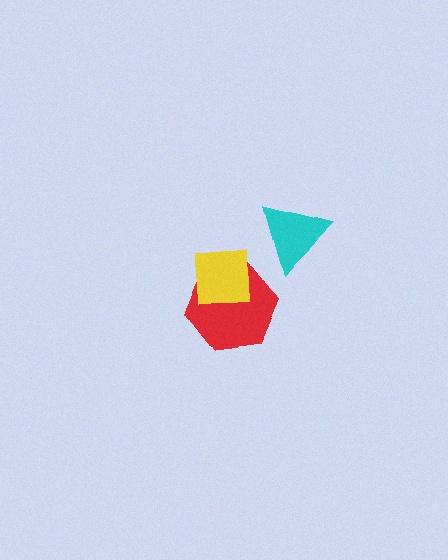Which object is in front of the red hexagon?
The yellow square is in front of the red hexagon.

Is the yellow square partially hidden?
No, no other shape covers it.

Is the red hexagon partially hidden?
Yes, it is partially covered by another shape.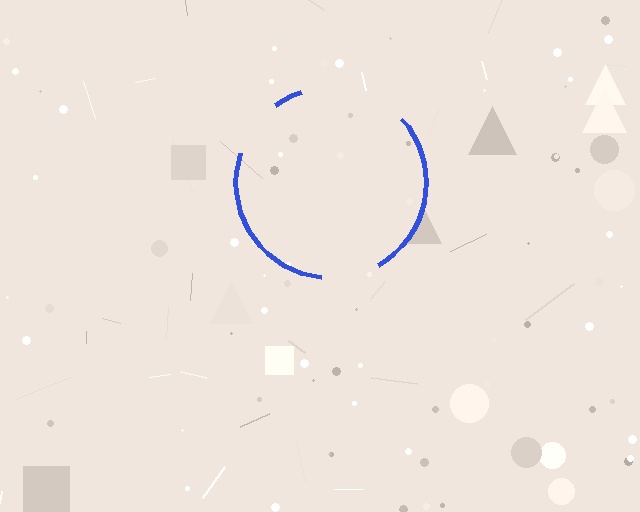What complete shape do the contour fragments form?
The contour fragments form a circle.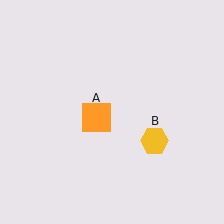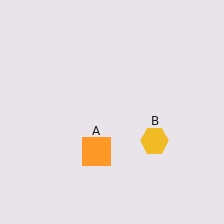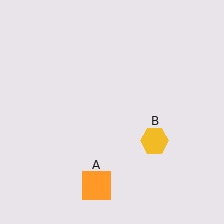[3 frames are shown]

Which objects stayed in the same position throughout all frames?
Yellow hexagon (object B) remained stationary.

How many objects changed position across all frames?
1 object changed position: orange square (object A).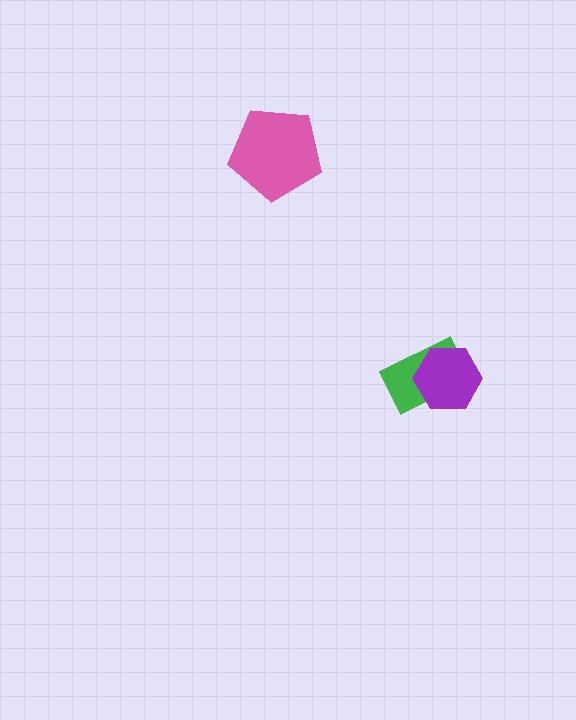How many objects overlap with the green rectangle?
1 object overlaps with the green rectangle.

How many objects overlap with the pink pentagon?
0 objects overlap with the pink pentagon.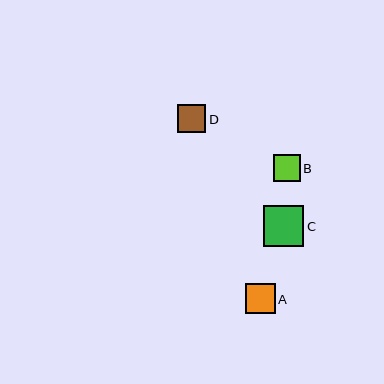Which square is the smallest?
Square B is the smallest with a size of approximately 27 pixels.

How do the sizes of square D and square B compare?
Square D and square B are approximately the same size.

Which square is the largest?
Square C is the largest with a size of approximately 41 pixels.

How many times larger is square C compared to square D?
Square C is approximately 1.5 times the size of square D.